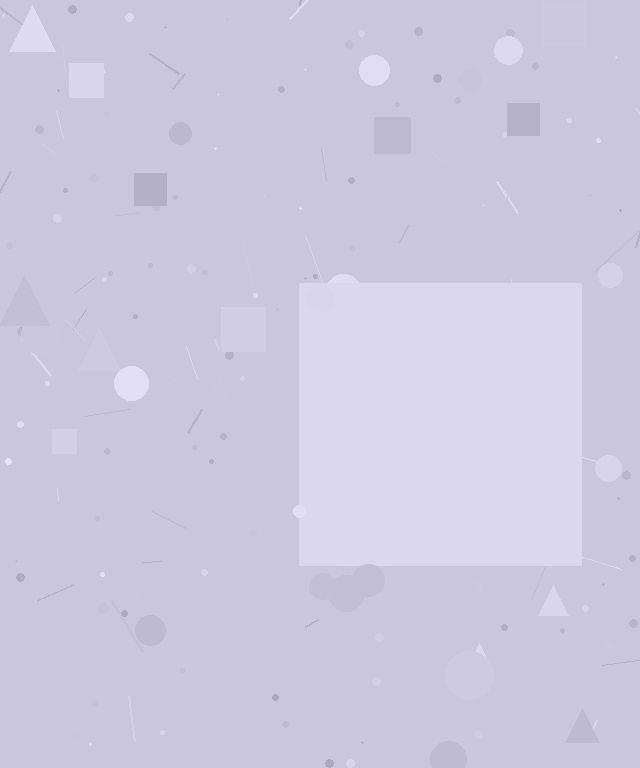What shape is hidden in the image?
A square is hidden in the image.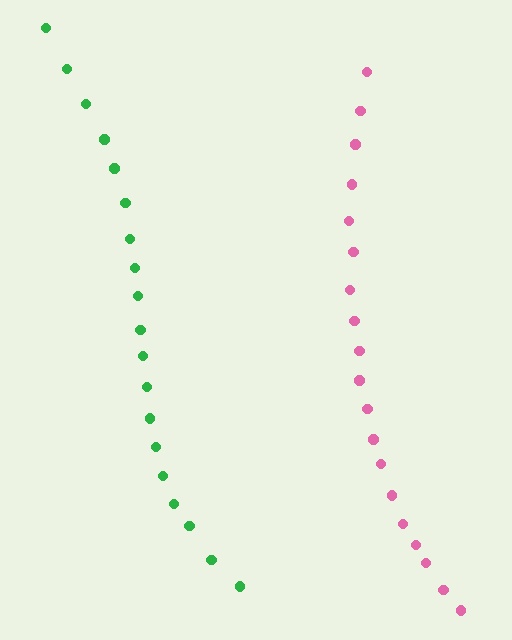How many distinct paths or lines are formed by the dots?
There are 2 distinct paths.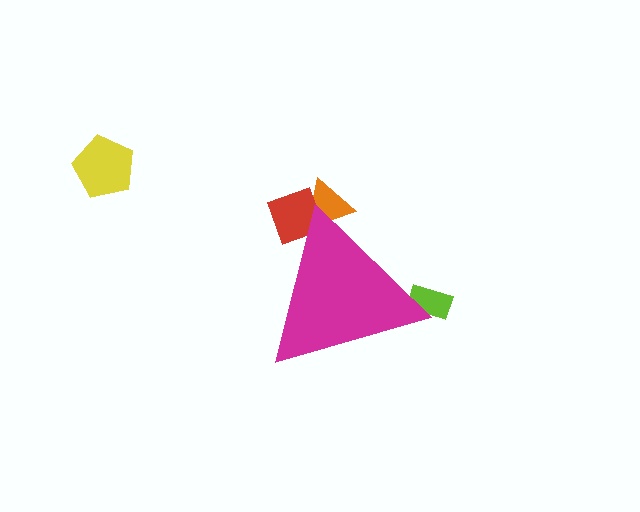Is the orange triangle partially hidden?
Yes, the orange triangle is partially hidden behind the magenta triangle.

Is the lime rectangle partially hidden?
Yes, the lime rectangle is partially hidden behind the magenta triangle.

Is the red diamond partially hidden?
Yes, the red diamond is partially hidden behind the magenta triangle.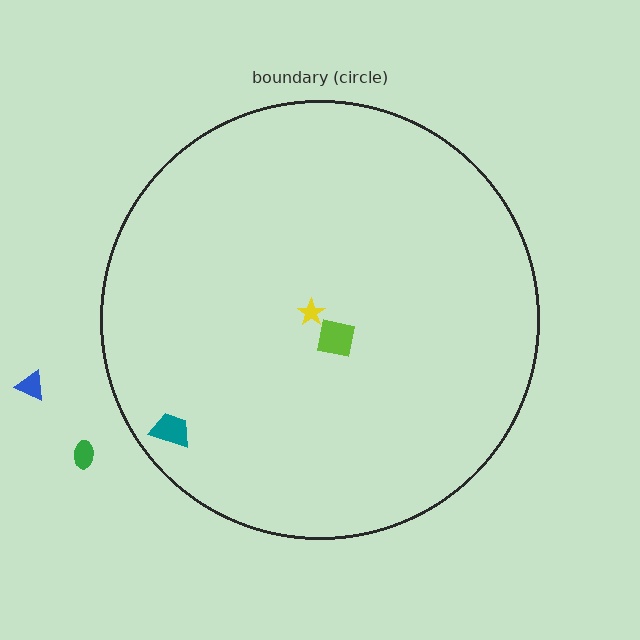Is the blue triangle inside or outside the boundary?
Outside.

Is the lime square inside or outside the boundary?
Inside.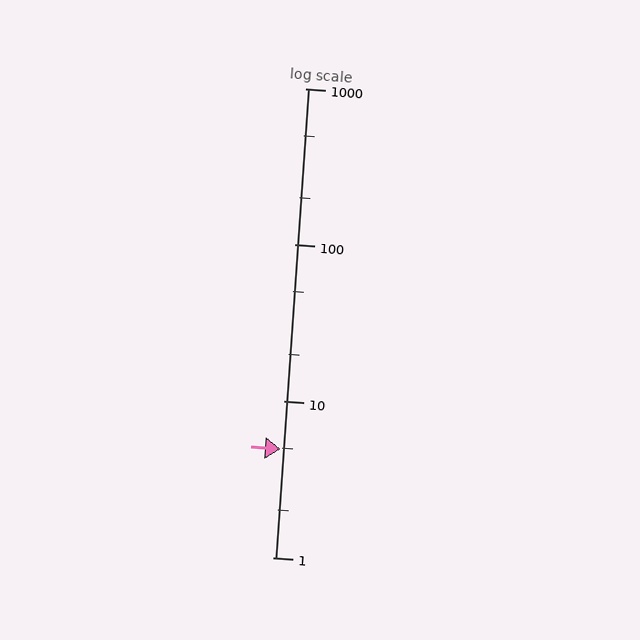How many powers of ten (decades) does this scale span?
The scale spans 3 decades, from 1 to 1000.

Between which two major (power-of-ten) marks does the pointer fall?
The pointer is between 1 and 10.